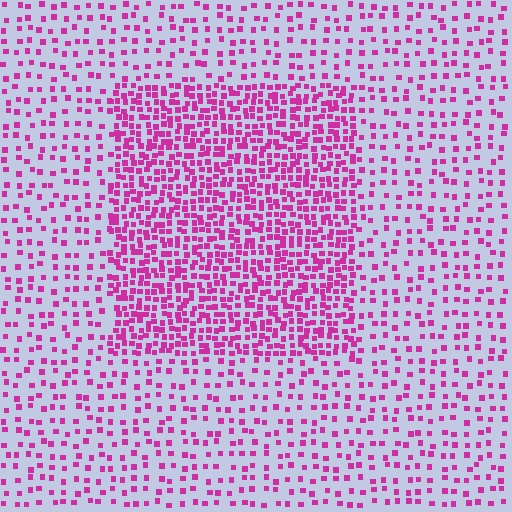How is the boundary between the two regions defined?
The boundary is defined by a change in element density (approximately 2.4x ratio). All elements are the same color, size, and shape.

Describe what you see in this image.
The image contains small magenta elements arranged at two different densities. A rectangle-shaped region is visible where the elements are more densely packed than the surrounding area.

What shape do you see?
I see a rectangle.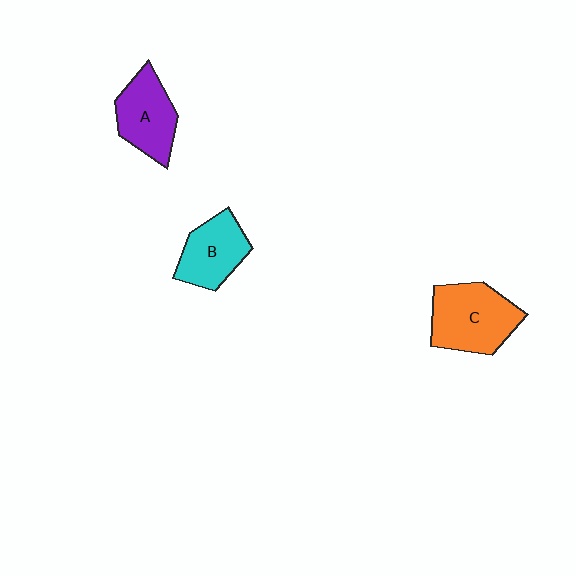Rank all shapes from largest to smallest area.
From largest to smallest: C (orange), A (purple), B (cyan).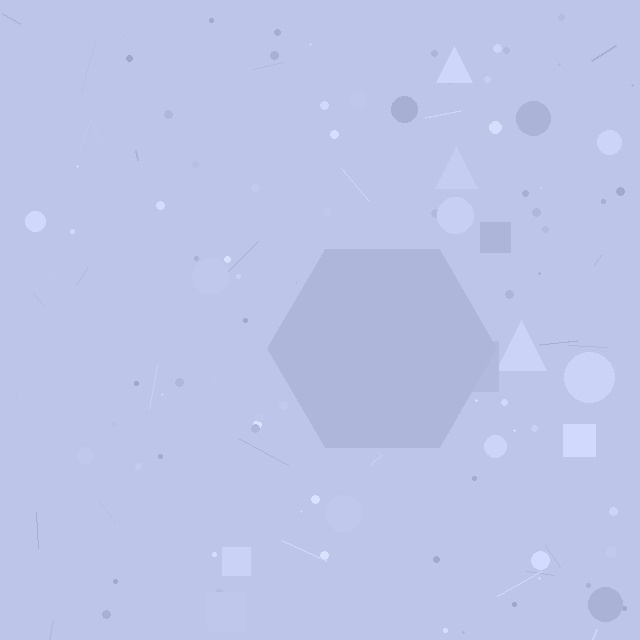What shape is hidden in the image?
A hexagon is hidden in the image.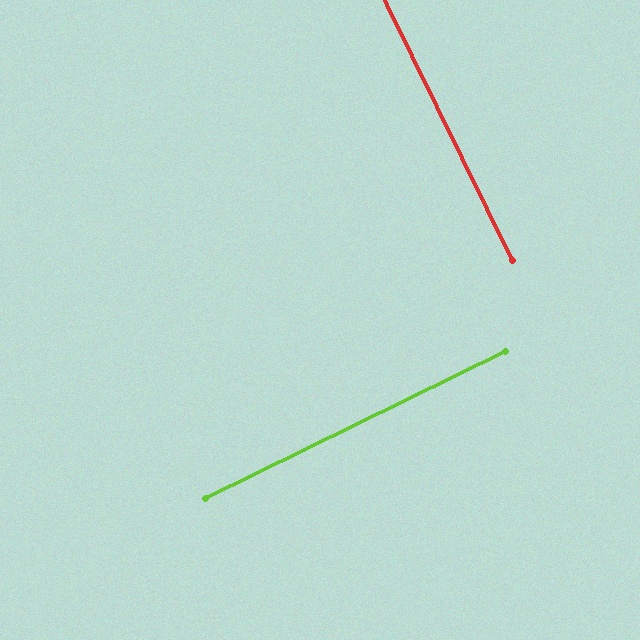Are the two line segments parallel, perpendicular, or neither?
Perpendicular — they meet at approximately 90°.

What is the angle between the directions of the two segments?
Approximately 90 degrees.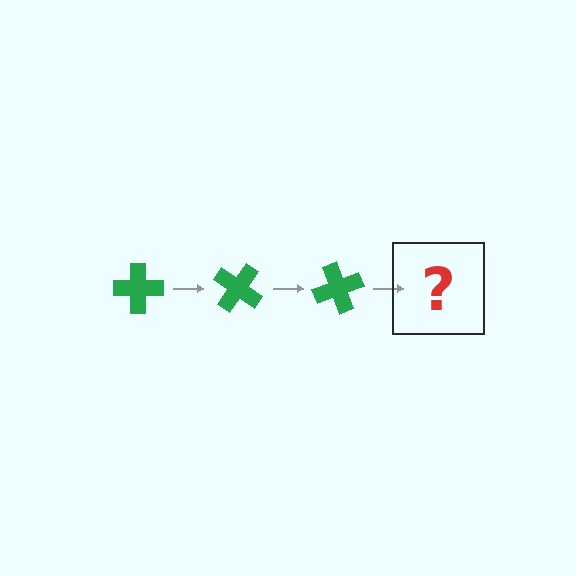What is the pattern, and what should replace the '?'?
The pattern is that the cross rotates 35 degrees each step. The '?' should be a green cross rotated 105 degrees.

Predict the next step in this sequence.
The next step is a green cross rotated 105 degrees.